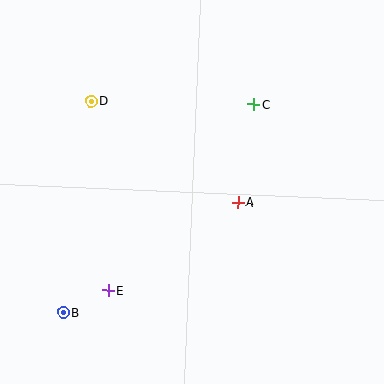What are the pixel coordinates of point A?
Point A is at (238, 202).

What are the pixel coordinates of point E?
Point E is at (108, 290).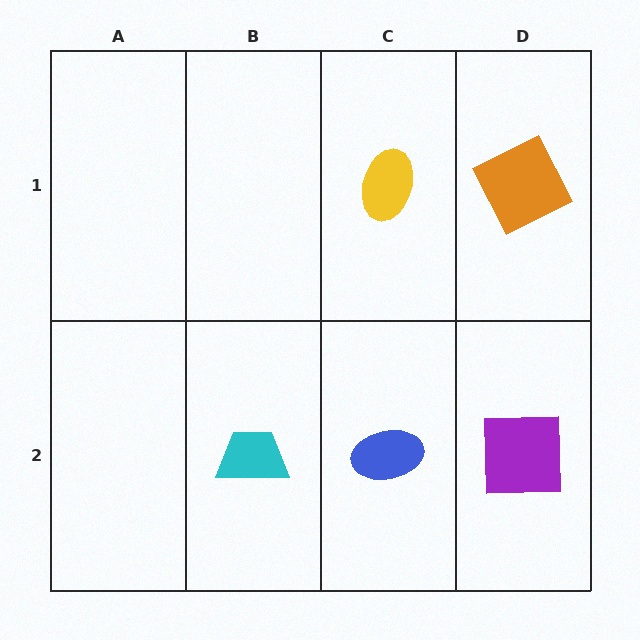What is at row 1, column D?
An orange square.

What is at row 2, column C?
A blue ellipse.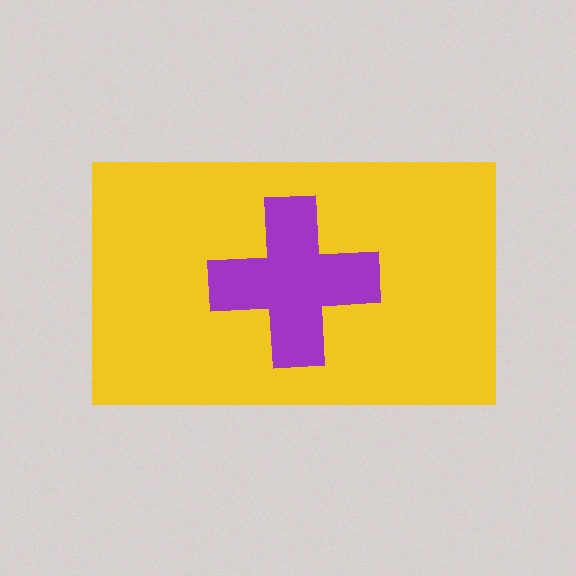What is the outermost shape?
The yellow rectangle.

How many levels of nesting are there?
2.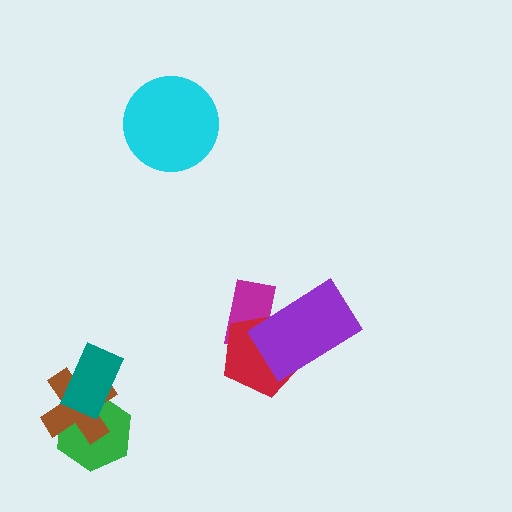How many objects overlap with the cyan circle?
0 objects overlap with the cyan circle.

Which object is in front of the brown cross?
The teal rectangle is in front of the brown cross.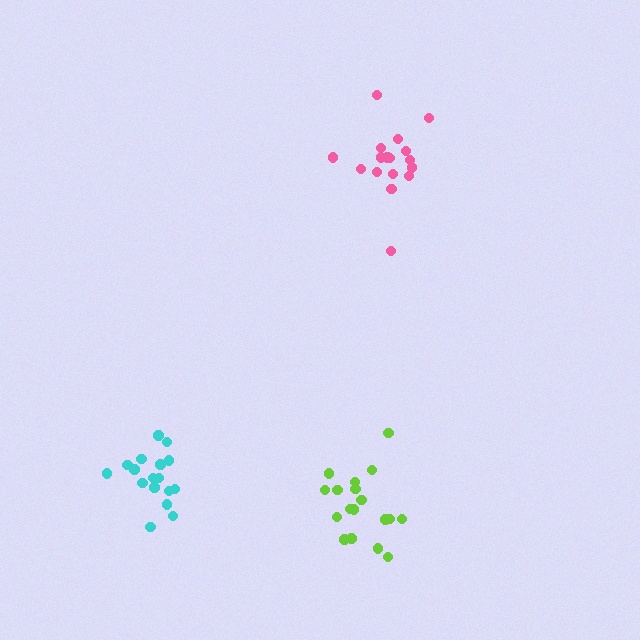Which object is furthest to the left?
The cyan cluster is leftmost.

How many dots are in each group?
Group 1: 17 dots, Group 2: 17 dots, Group 3: 18 dots (52 total).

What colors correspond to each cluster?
The clusters are colored: cyan, pink, lime.